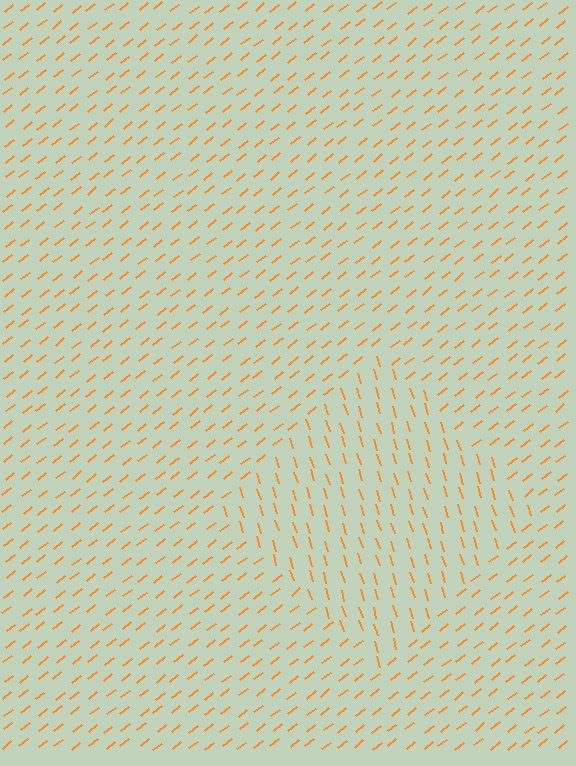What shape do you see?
I see a diamond.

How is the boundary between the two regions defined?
The boundary is defined purely by a change in line orientation (approximately 69 degrees difference). All lines are the same color and thickness.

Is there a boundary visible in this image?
Yes, there is a texture boundary formed by a change in line orientation.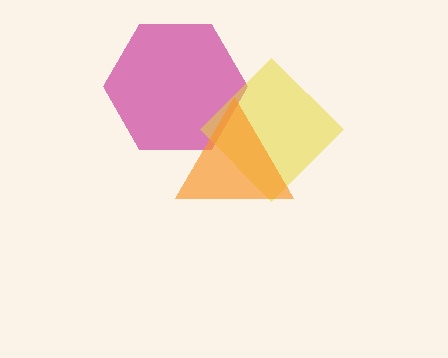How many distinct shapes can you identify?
There are 3 distinct shapes: a magenta hexagon, a yellow diamond, an orange triangle.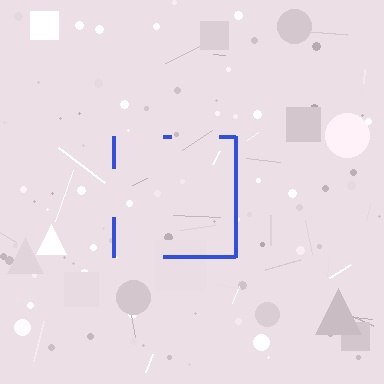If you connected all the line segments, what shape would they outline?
They would outline a square.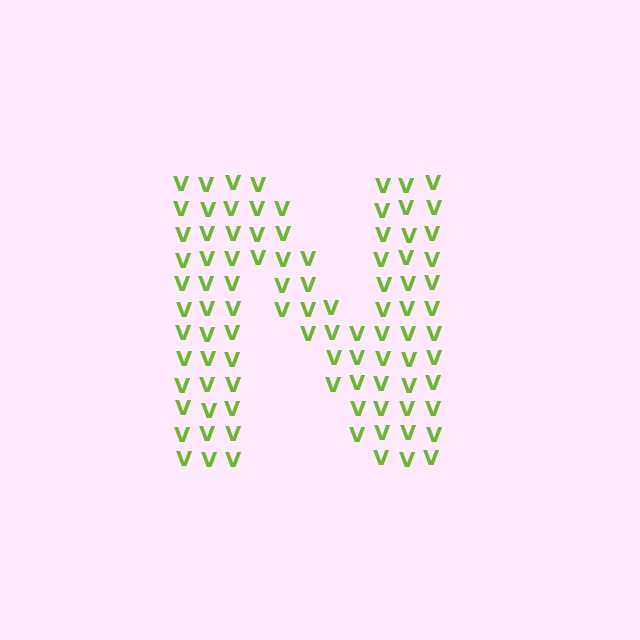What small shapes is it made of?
It is made of small letter V's.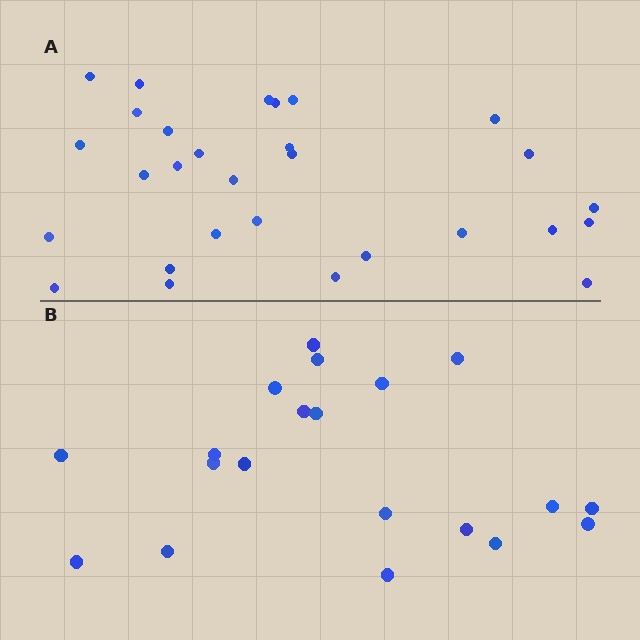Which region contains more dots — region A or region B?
Region A (the top region) has more dots.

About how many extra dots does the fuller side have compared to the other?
Region A has roughly 8 or so more dots than region B.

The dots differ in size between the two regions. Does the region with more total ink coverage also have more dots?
No. Region B has more total ink coverage because its dots are larger, but region A actually contains more individual dots. Total area can be misleading — the number of items is what matters here.